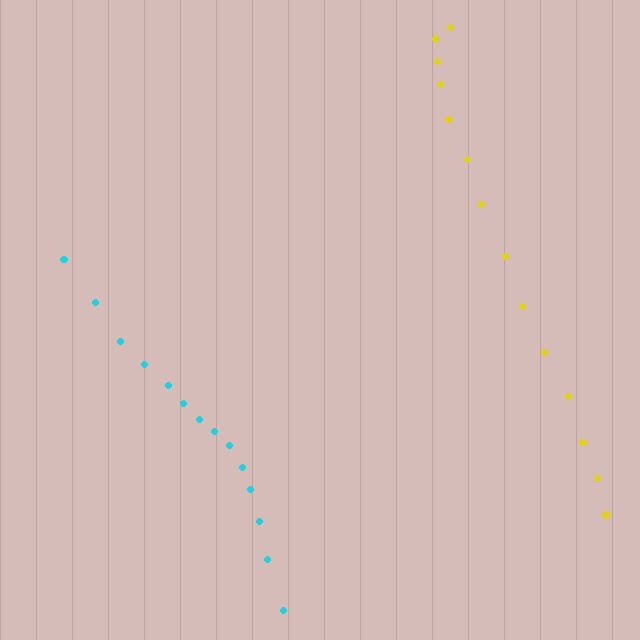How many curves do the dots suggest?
There are 2 distinct paths.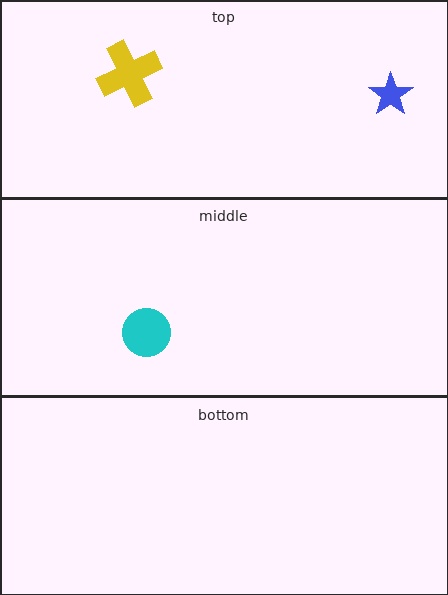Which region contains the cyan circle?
The middle region.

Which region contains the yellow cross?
The top region.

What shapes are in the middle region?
The cyan circle.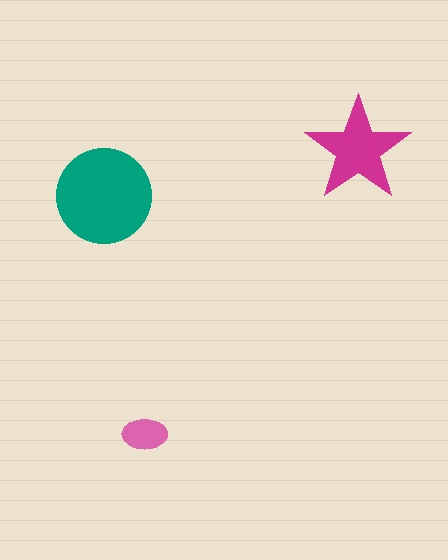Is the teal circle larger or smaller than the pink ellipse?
Larger.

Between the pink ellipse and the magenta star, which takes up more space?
The magenta star.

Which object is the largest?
The teal circle.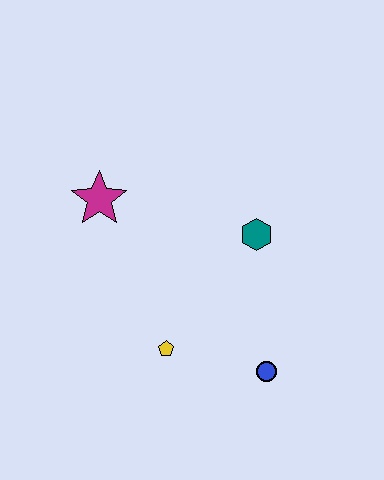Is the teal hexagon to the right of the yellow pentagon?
Yes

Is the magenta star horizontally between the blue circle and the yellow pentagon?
No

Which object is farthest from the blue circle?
The magenta star is farthest from the blue circle.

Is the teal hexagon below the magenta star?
Yes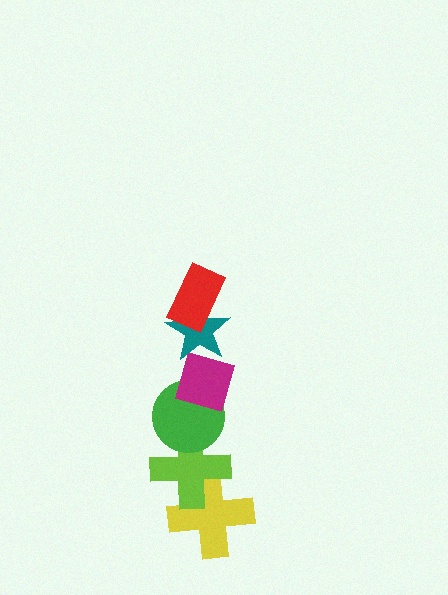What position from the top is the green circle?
The green circle is 4th from the top.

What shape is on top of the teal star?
The red rectangle is on top of the teal star.